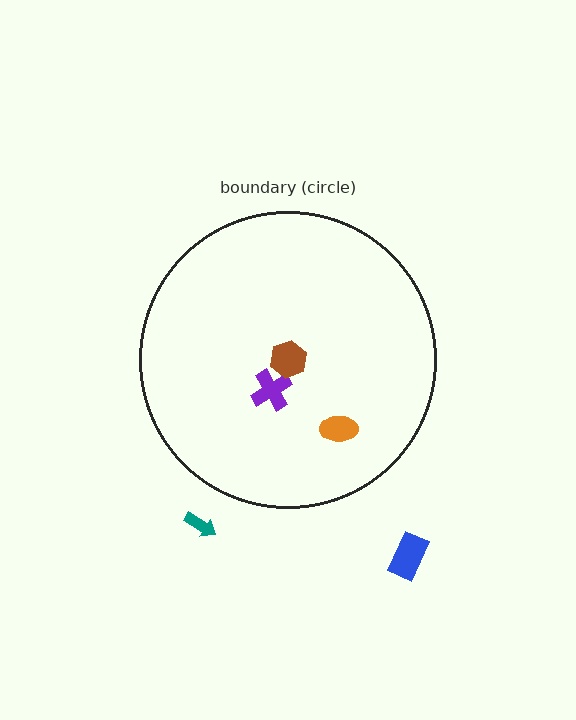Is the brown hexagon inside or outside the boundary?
Inside.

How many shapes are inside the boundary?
3 inside, 2 outside.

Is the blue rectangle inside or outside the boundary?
Outside.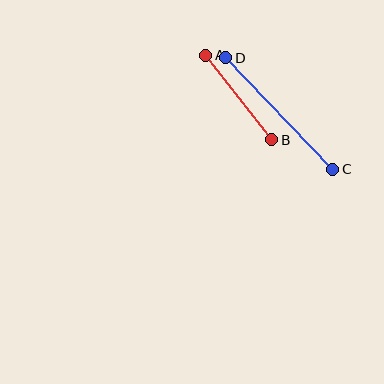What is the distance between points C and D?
The distance is approximately 155 pixels.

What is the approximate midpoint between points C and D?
The midpoint is at approximately (279, 114) pixels.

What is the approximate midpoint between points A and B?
The midpoint is at approximately (239, 97) pixels.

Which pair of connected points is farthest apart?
Points C and D are farthest apart.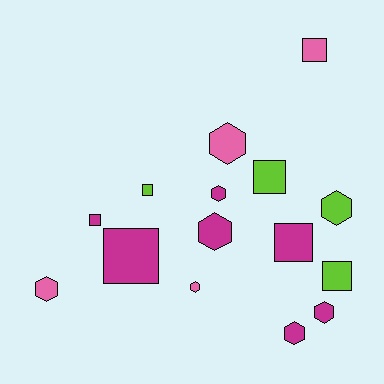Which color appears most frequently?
Magenta, with 7 objects.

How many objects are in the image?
There are 15 objects.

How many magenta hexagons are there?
There are 4 magenta hexagons.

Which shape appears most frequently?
Hexagon, with 8 objects.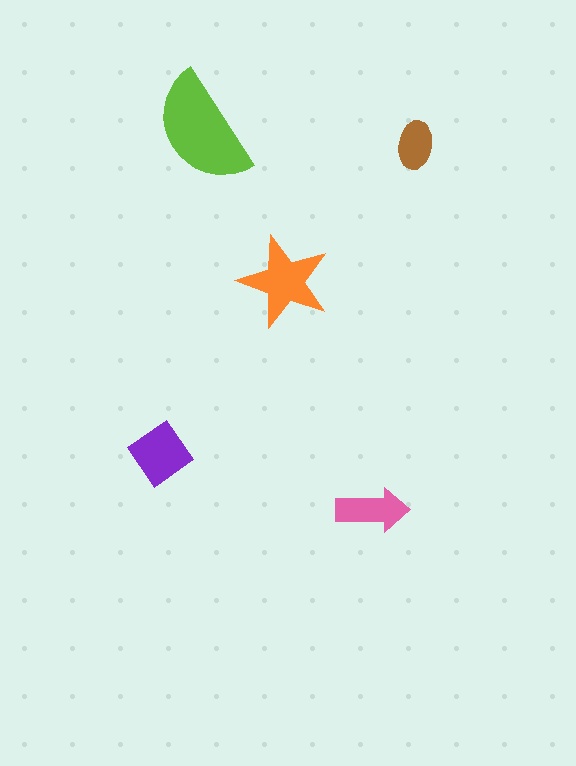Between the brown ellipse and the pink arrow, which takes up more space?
The pink arrow.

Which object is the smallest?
The brown ellipse.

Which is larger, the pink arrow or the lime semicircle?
The lime semicircle.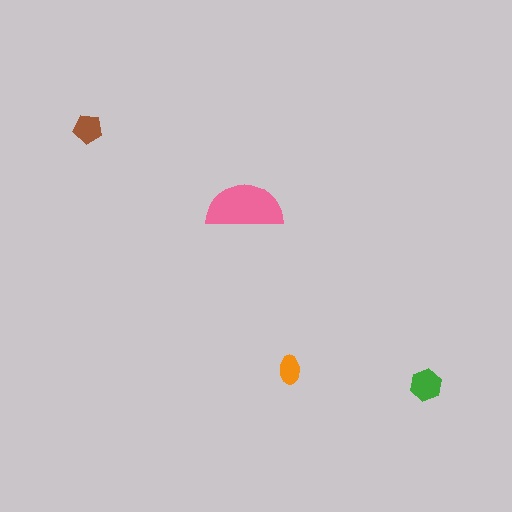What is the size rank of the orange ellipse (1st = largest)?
4th.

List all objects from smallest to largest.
The orange ellipse, the brown pentagon, the green hexagon, the pink semicircle.